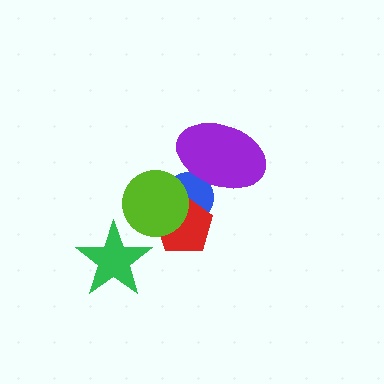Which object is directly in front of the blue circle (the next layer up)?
The red pentagon is directly in front of the blue circle.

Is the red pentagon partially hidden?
Yes, it is partially covered by another shape.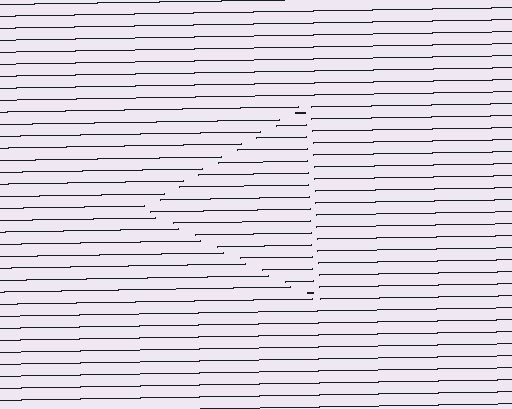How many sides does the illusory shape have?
3 sides — the line-ends trace a triangle.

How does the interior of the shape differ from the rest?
The interior of the shape contains the same grating, shifted by half a period — the contour is defined by the phase discontinuity where line-ends from the inner and outer gratings abut.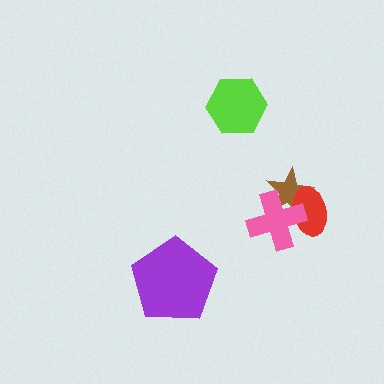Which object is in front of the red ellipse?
The pink cross is in front of the red ellipse.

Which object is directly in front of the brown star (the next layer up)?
The red ellipse is directly in front of the brown star.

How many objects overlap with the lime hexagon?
0 objects overlap with the lime hexagon.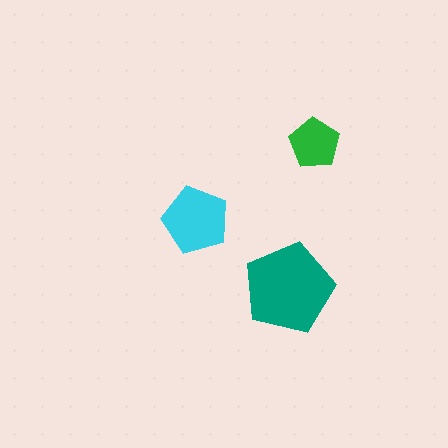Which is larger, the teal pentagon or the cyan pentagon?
The teal one.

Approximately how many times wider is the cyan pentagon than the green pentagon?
About 1.5 times wider.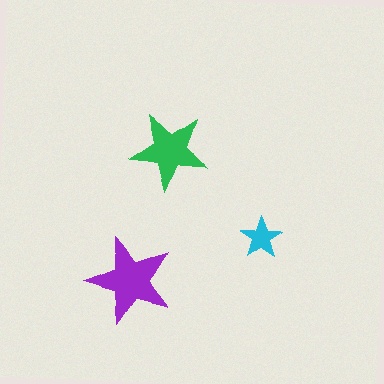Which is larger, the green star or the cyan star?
The green one.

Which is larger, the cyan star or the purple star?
The purple one.